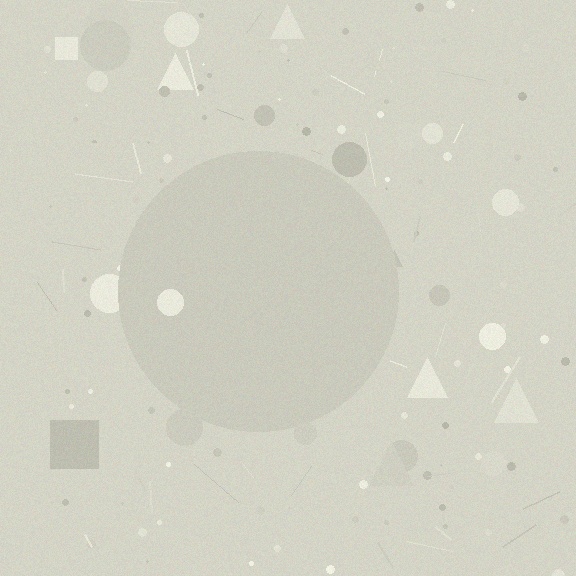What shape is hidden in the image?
A circle is hidden in the image.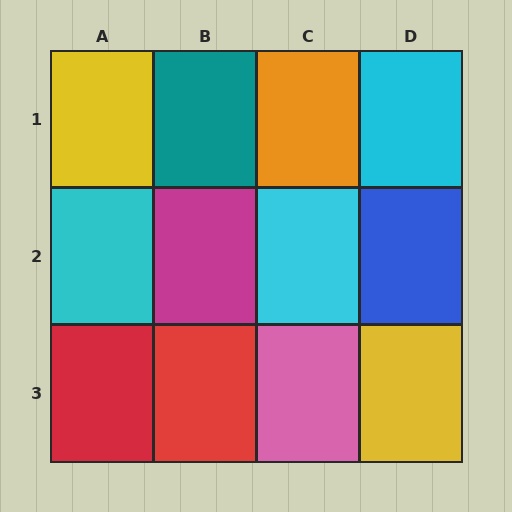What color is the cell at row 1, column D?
Cyan.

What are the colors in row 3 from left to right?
Red, red, pink, yellow.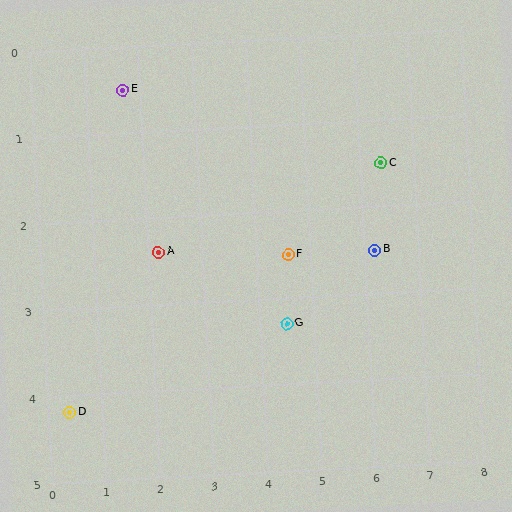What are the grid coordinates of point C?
Point C is at approximately (6.4, 1.5).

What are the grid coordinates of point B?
Point B is at approximately (6.2, 2.5).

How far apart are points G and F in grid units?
Points G and F are about 0.8 grid units apart.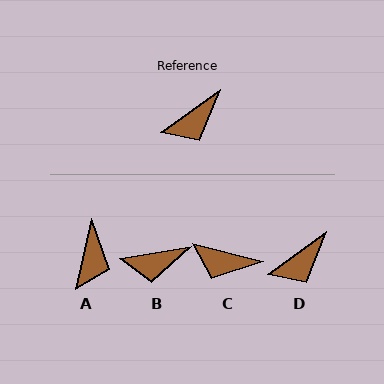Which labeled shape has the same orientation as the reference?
D.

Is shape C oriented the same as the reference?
No, it is off by about 50 degrees.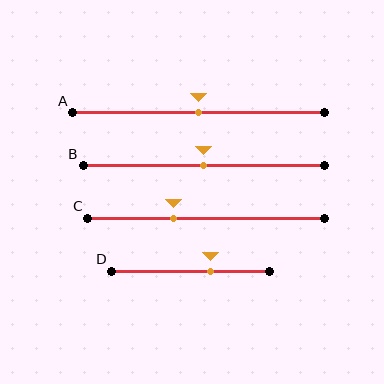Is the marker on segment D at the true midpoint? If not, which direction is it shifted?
No, the marker on segment D is shifted to the right by about 13% of the segment length.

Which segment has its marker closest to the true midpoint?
Segment A has its marker closest to the true midpoint.